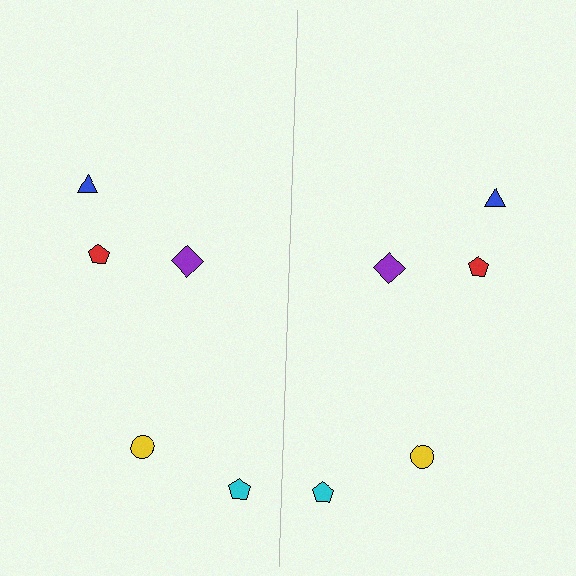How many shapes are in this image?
There are 10 shapes in this image.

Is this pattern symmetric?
Yes, this pattern has bilateral (reflection) symmetry.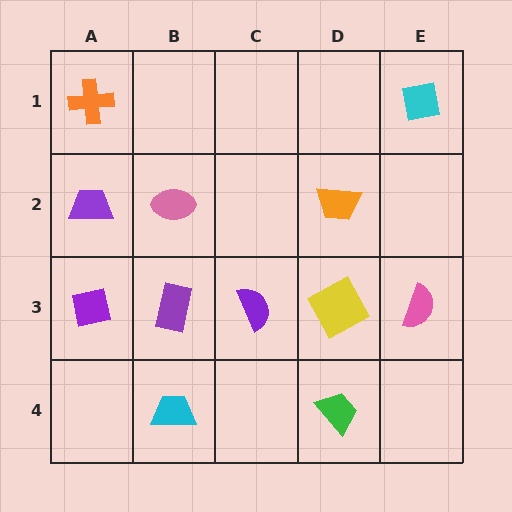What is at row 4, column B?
A cyan trapezoid.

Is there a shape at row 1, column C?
No, that cell is empty.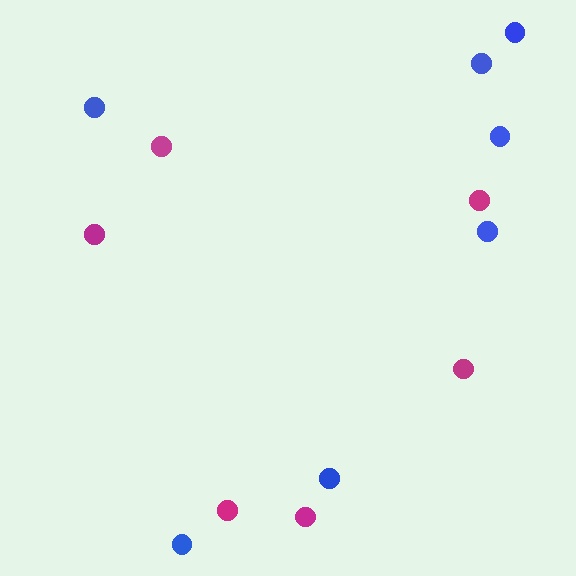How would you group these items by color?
There are 2 groups: one group of blue circles (7) and one group of magenta circles (6).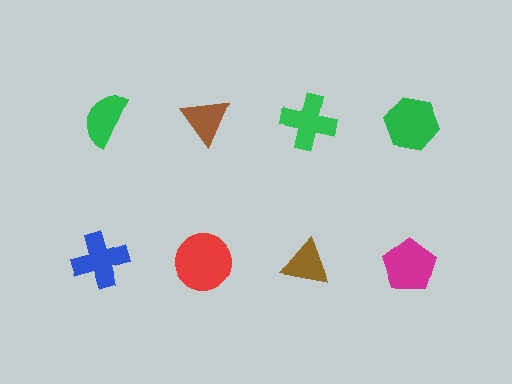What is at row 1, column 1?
A green semicircle.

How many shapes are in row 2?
4 shapes.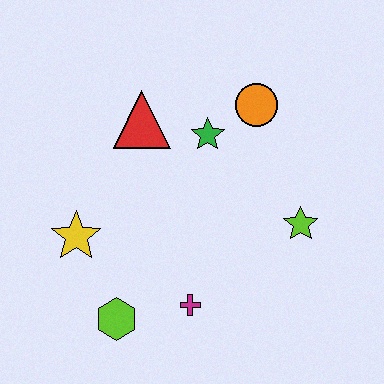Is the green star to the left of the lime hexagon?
No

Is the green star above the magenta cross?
Yes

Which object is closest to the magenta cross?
The lime hexagon is closest to the magenta cross.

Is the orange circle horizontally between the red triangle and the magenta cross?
No